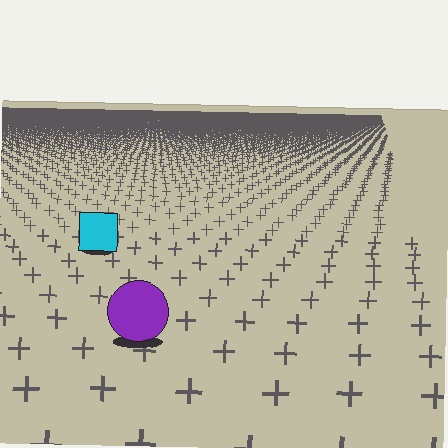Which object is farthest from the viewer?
The cyan square is farthest from the viewer. It appears smaller and the ground texture around it is denser.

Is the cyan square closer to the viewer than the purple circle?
No. The purple circle is closer — you can tell from the texture gradient: the ground texture is coarser near it.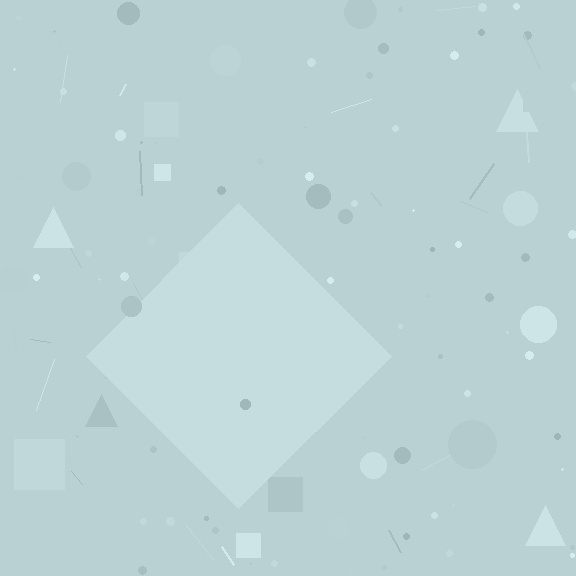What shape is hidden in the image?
A diamond is hidden in the image.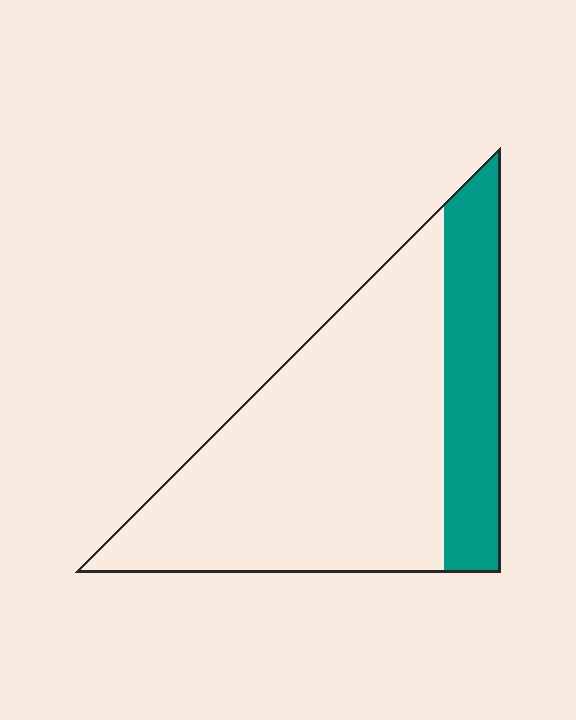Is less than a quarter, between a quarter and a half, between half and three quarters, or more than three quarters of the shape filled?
Less than a quarter.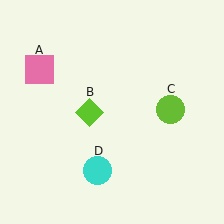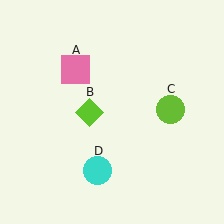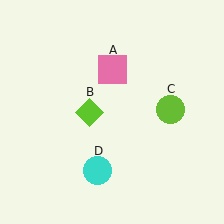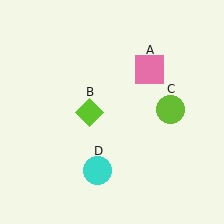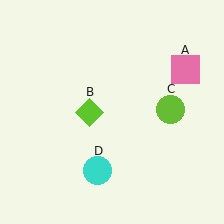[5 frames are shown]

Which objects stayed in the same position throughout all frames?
Lime diamond (object B) and lime circle (object C) and cyan circle (object D) remained stationary.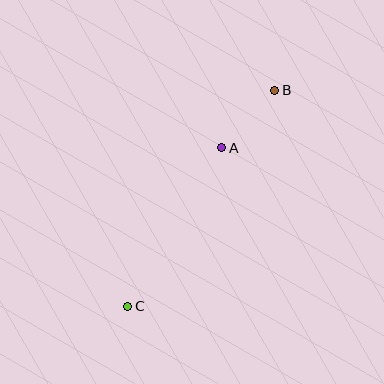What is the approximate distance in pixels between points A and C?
The distance between A and C is approximately 184 pixels.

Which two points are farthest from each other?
Points B and C are farthest from each other.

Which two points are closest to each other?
Points A and B are closest to each other.